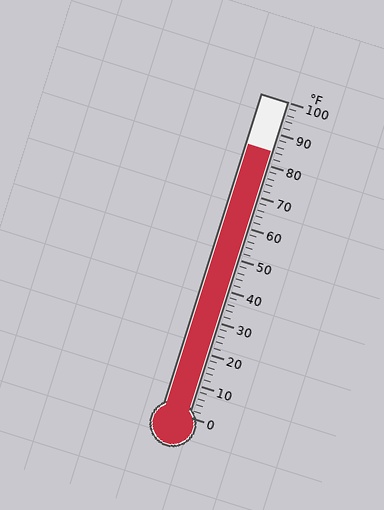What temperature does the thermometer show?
The thermometer shows approximately 84°F.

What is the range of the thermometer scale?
The thermometer scale ranges from 0°F to 100°F.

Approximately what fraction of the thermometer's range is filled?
The thermometer is filled to approximately 85% of its range.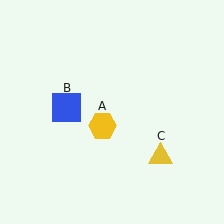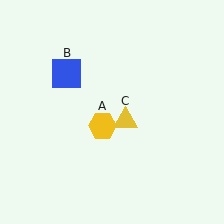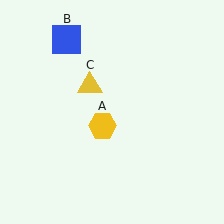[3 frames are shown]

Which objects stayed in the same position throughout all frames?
Yellow hexagon (object A) remained stationary.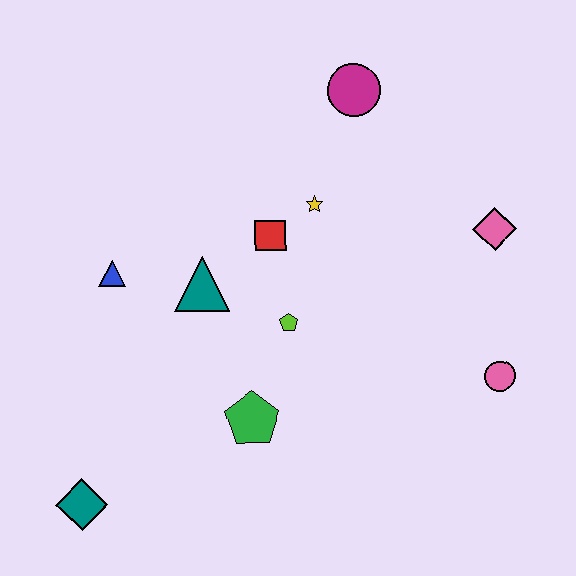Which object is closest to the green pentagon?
The lime pentagon is closest to the green pentagon.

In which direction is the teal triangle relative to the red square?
The teal triangle is to the left of the red square.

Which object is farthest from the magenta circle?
The teal diamond is farthest from the magenta circle.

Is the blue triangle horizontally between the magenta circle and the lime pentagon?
No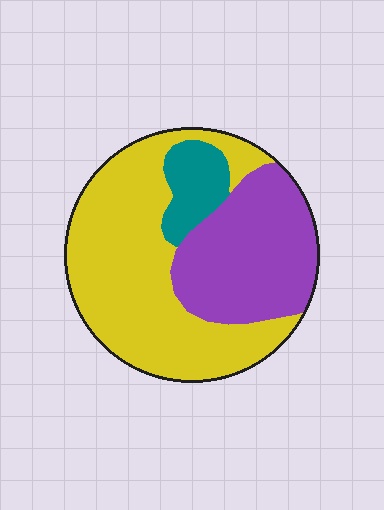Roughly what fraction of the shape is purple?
Purple takes up between a third and a half of the shape.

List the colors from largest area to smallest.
From largest to smallest: yellow, purple, teal.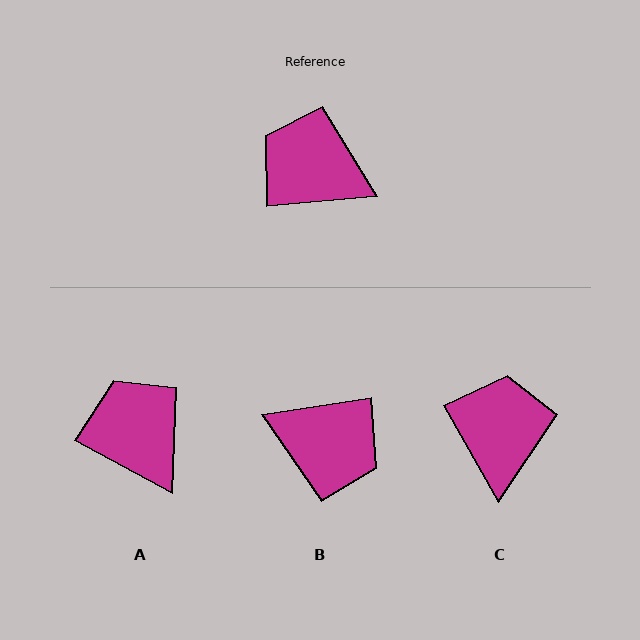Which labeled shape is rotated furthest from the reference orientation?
B, about 176 degrees away.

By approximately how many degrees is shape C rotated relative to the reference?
Approximately 65 degrees clockwise.